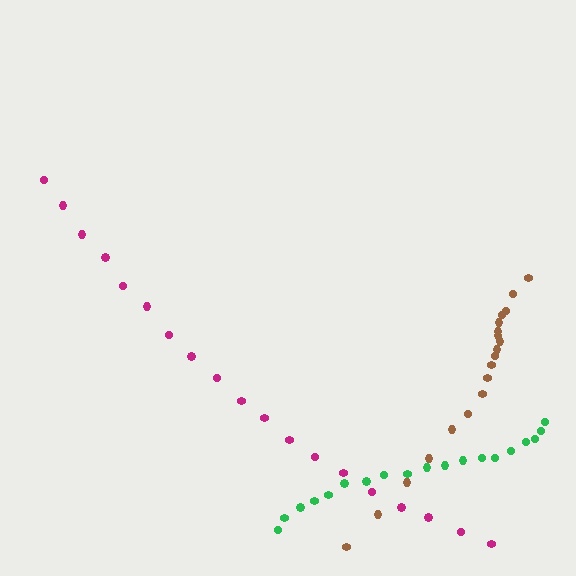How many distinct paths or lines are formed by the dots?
There are 3 distinct paths.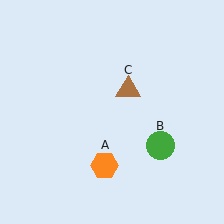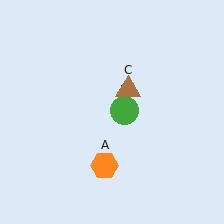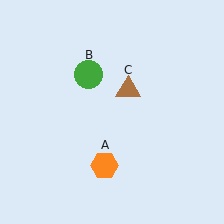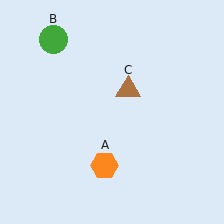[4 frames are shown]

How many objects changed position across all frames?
1 object changed position: green circle (object B).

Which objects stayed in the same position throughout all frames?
Orange hexagon (object A) and brown triangle (object C) remained stationary.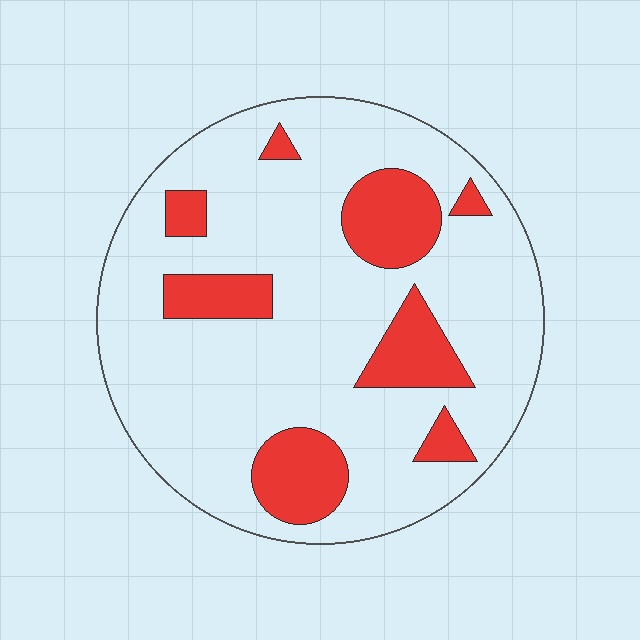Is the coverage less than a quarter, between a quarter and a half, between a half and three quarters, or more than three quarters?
Less than a quarter.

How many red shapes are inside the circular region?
8.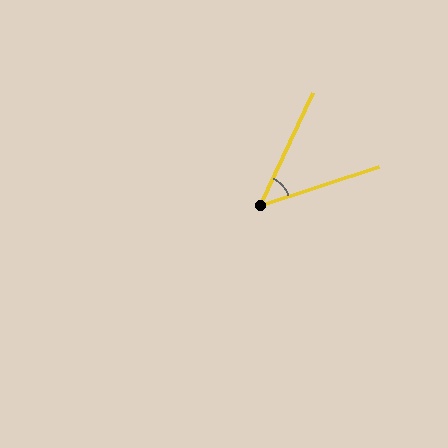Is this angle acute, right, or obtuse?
It is acute.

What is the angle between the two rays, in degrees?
Approximately 47 degrees.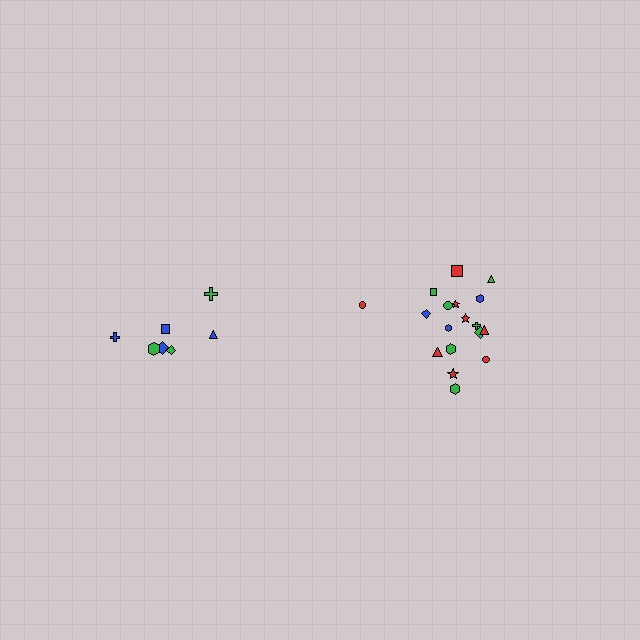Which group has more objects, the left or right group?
The right group.